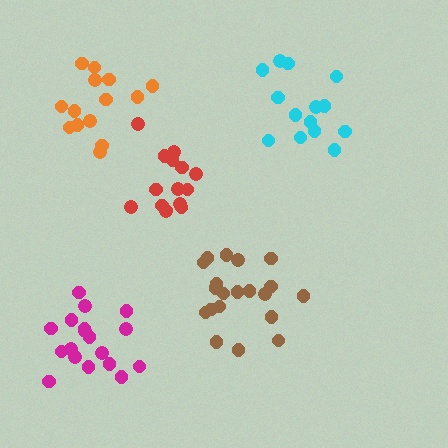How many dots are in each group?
Group 1: 15 dots, Group 2: 20 dots, Group 3: 18 dots, Group 4: 14 dots, Group 5: 14 dots (81 total).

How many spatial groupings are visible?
There are 5 spatial groupings.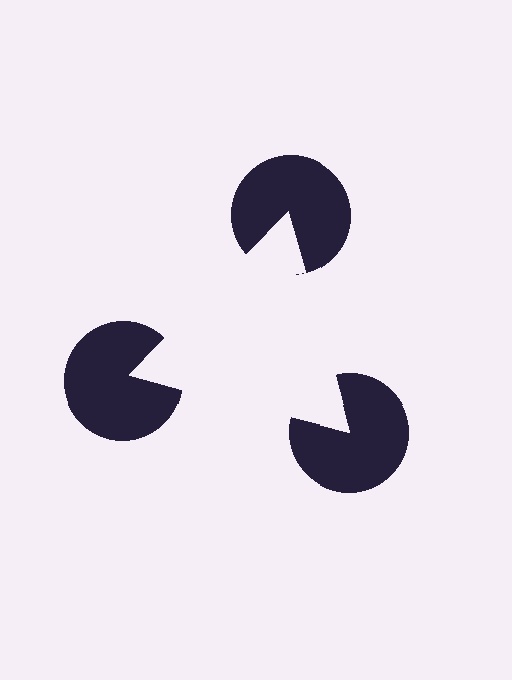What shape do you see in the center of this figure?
An illusory triangle — its edges are inferred from the aligned wedge cuts in the pac-man discs, not physically drawn.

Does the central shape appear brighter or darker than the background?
It typically appears slightly brighter than the background, even though no actual brightness change is drawn.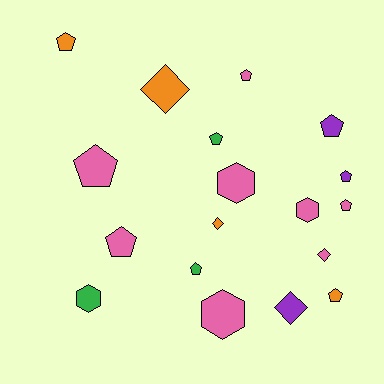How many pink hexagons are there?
There are 3 pink hexagons.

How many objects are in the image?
There are 18 objects.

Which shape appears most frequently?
Pentagon, with 10 objects.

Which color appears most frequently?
Pink, with 8 objects.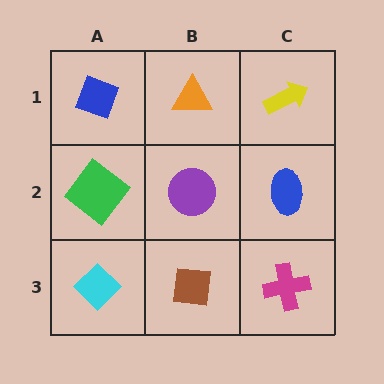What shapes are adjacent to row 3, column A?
A green diamond (row 2, column A), a brown square (row 3, column B).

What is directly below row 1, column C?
A blue ellipse.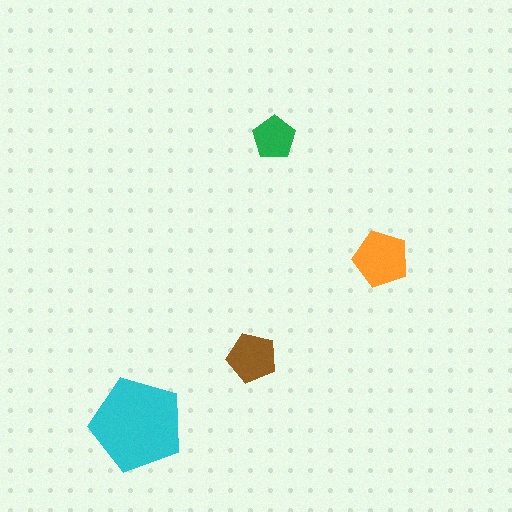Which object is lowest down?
The cyan pentagon is bottommost.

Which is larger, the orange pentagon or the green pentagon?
The orange one.